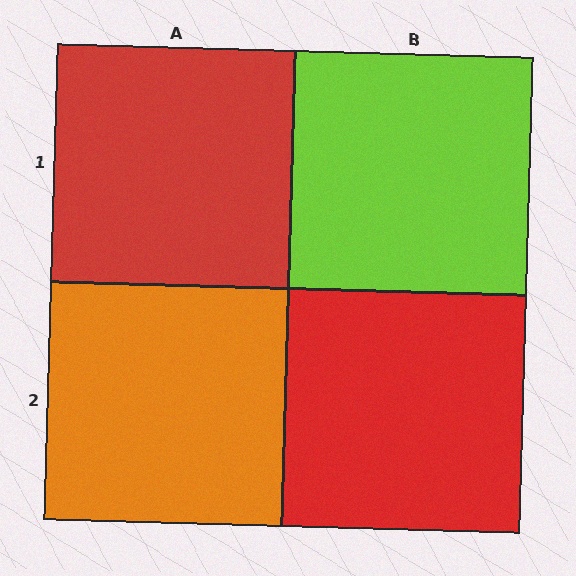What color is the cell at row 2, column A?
Orange.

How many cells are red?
2 cells are red.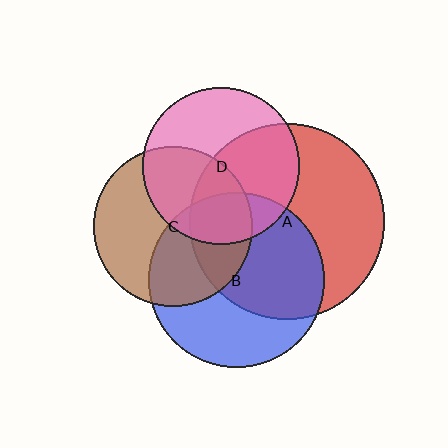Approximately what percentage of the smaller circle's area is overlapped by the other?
Approximately 40%.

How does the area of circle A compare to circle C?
Approximately 1.5 times.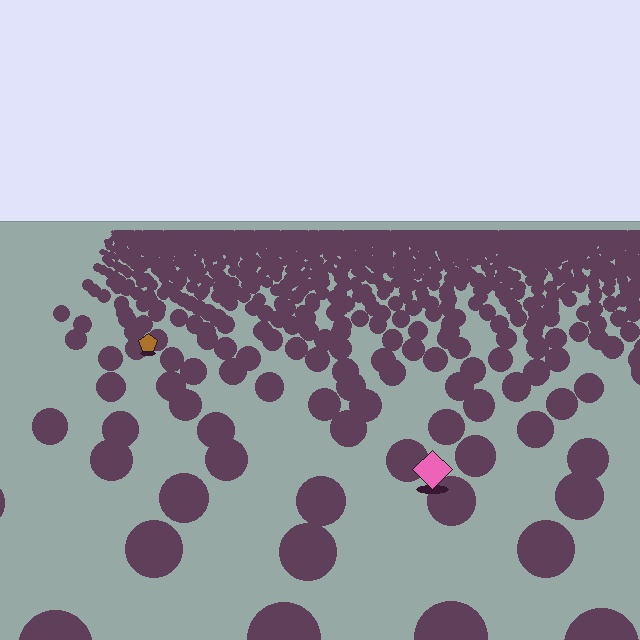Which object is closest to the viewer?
The pink diamond is closest. The texture marks near it are larger and more spread out.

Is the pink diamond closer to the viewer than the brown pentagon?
Yes. The pink diamond is closer — you can tell from the texture gradient: the ground texture is coarser near it.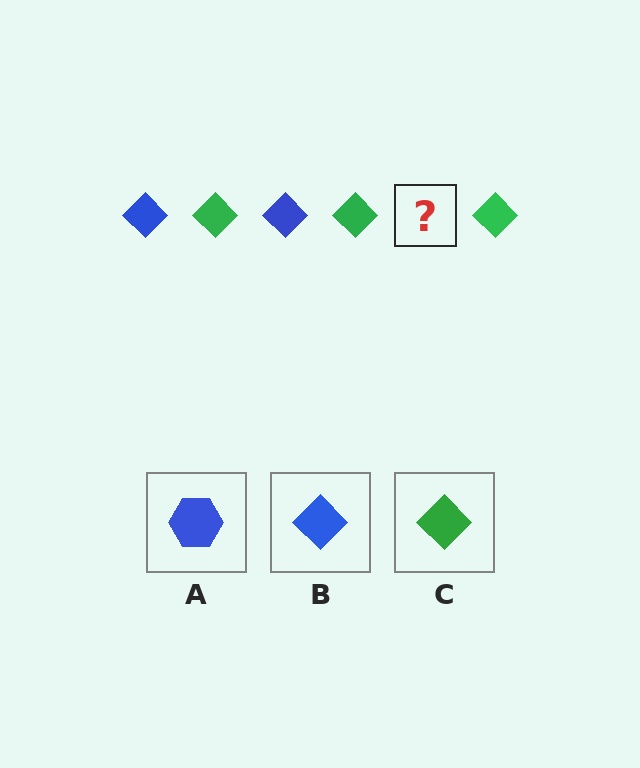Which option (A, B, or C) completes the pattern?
B.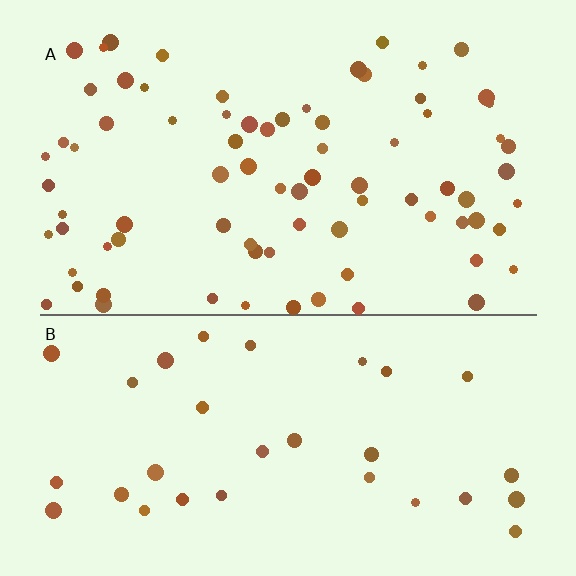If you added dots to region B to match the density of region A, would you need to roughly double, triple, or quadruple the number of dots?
Approximately double.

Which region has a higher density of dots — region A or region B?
A (the top).